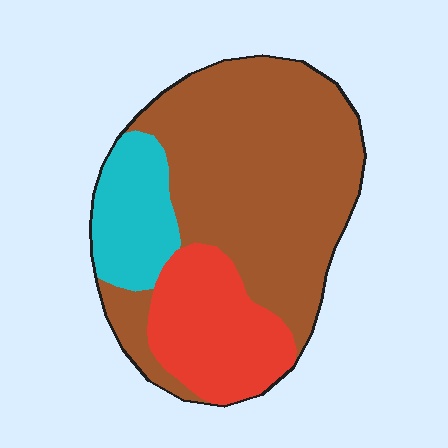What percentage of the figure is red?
Red takes up about one quarter (1/4) of the figure.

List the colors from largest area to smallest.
From largest to smallest: brown, red, cyan.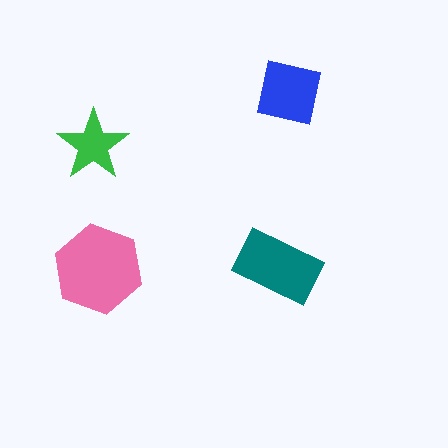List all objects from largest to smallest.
The pink hexagon, the teal rectangle, the blue square, the green star.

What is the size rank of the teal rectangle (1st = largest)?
2nd.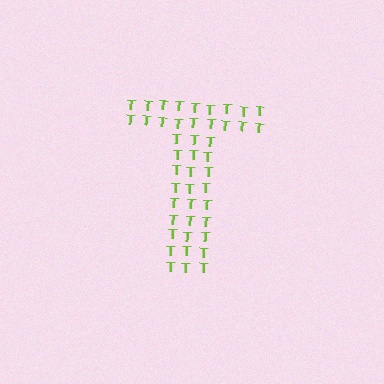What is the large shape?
The large shape is the letter T.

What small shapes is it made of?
It is made of small letter T's.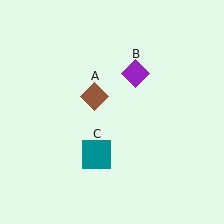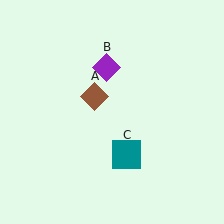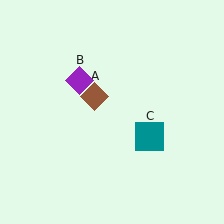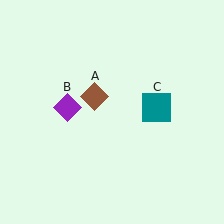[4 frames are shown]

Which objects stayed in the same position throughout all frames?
Brown diamond (object A) remained stationary.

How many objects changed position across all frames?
2 objects changed position: purple diamond (object B), teal square (object C).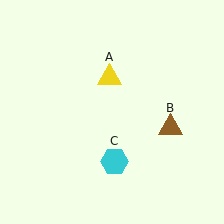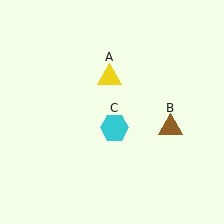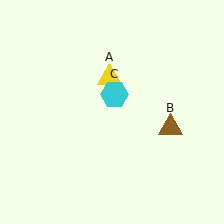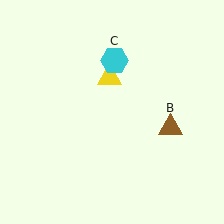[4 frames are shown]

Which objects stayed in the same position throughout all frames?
Yellow triangle (object A) and brown triangle (object B) remained stationary.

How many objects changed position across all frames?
1 object changed position: cyan hexagon (object C).